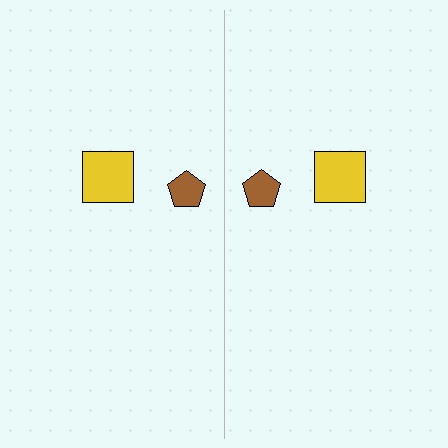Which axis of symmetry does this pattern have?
The pattern has a vertical axis of symmetry running through the center of the image.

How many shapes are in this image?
There are 4 shapes in this image.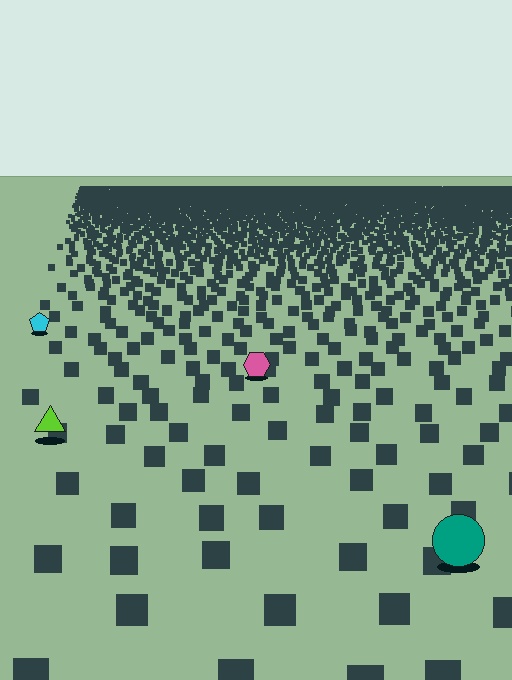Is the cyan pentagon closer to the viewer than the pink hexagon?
No. The pink hexagon is closer — you can tell from the texture gradient: the ground texture is coarser near it.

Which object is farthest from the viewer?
The cyan pentagon is farthest from the viewer. It appears smaller and the ground texture around it is denser.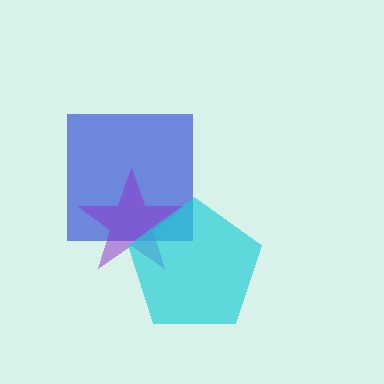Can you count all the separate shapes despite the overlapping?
Yes, there are 3 separate shapes.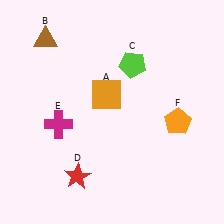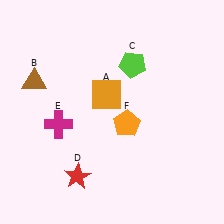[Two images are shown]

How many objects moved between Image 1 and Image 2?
2 objects moved between the two images.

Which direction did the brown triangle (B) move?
The brown triangle (B) moved down.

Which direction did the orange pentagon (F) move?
The orange pentagon (F) moved left.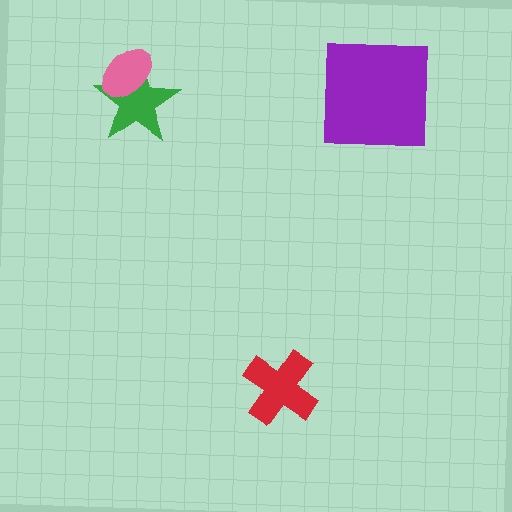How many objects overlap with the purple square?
0 objects overlap with the purple square.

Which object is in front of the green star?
The pink ellipse is in front of the green star.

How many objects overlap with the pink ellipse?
1 object overlaps with the pink ellipse.